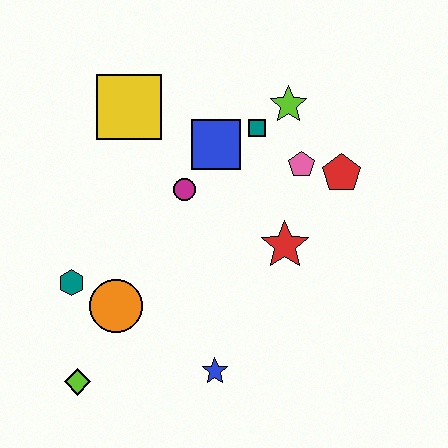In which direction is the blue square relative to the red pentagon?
The blue square is to the left of the red pentagon.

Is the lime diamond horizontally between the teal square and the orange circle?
No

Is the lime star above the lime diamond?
Yes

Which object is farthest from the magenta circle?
The lime diamond is farthest from the magenta circle.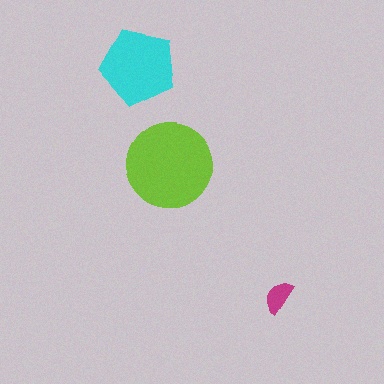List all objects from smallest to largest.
The magenta semicircle, the cyan pentagon, the lime circle.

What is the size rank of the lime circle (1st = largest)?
1st.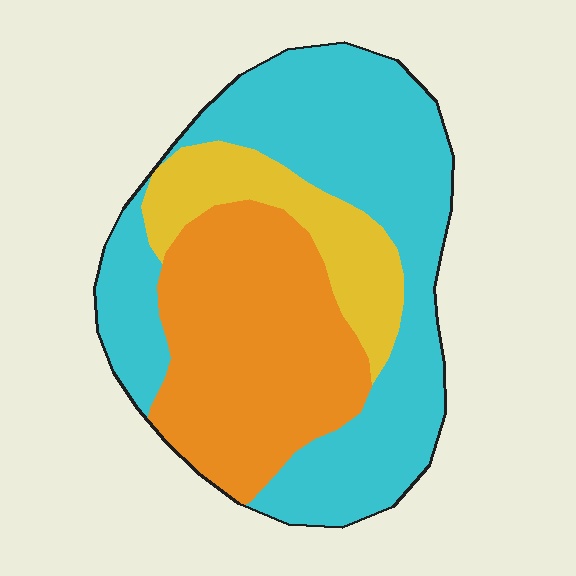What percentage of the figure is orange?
Orange takes up between a third and a half of the figure.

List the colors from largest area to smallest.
From largest to smallest: cyan, orange, yellow.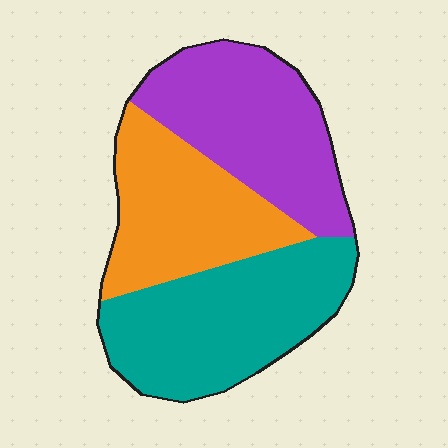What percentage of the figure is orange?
Orange takes up about one third (1/3) of the figure.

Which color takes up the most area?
Teal, at roughly 35%.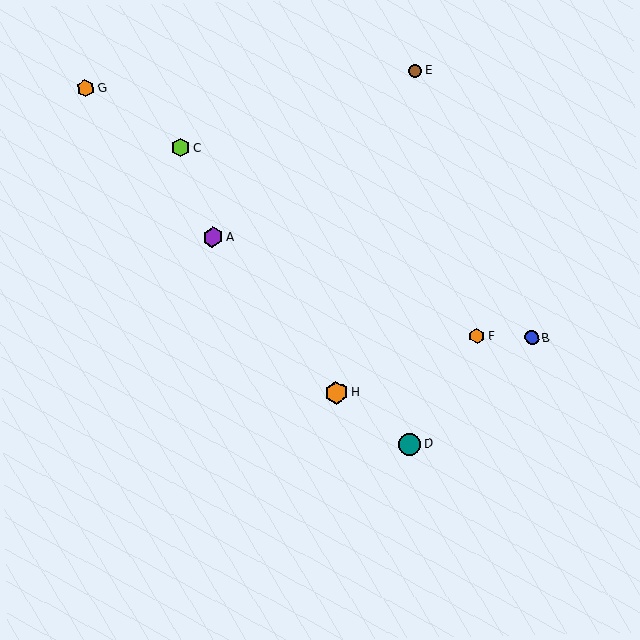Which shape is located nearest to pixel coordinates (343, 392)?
The orange hexagon (labeled H) at (336, 392) is nearest to that location.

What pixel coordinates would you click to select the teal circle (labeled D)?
Click at (410, 444) to select the teal circle D.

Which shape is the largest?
The orange hexagon (labeled H) is the largest.